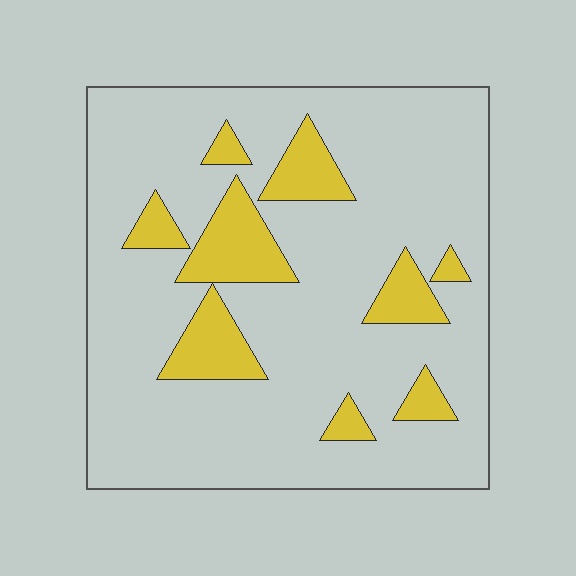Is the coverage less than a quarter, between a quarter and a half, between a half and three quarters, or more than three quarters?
Less than a quarter.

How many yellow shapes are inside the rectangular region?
9.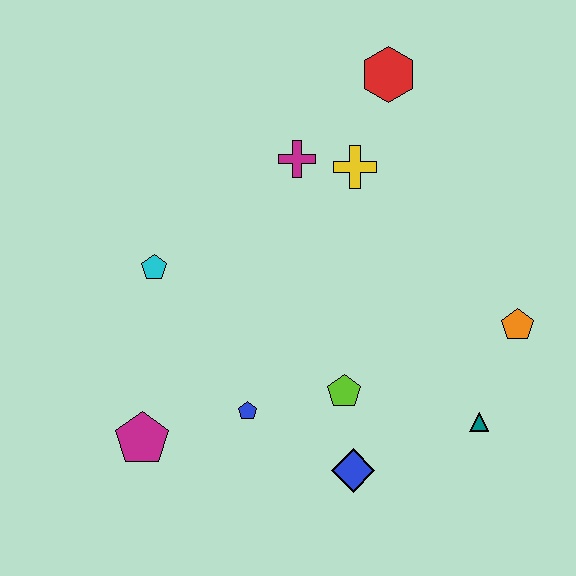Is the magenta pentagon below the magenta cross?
Yes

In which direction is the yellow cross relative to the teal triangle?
The yellow cross is above the teal triangle.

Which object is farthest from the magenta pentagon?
The red hexagon is farthest from the magenta pentagon.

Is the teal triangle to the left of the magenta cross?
No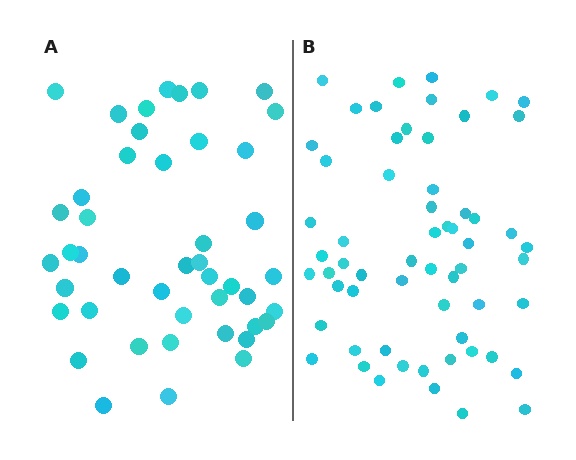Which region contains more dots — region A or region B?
Region B (the right region) has more dots.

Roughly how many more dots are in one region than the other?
Region B has approximately 15 more dots than region A.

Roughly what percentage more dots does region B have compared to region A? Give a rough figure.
About 35% more.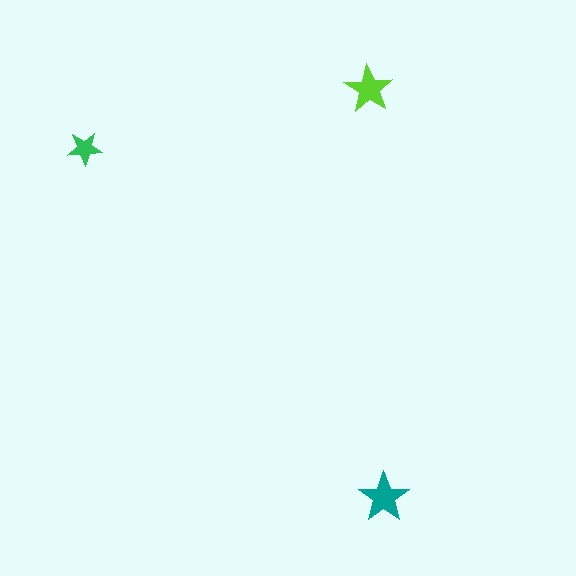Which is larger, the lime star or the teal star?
The teal one.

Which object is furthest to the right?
The teal star is rightmost.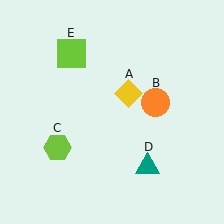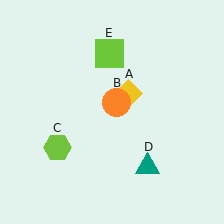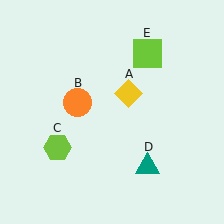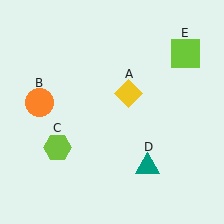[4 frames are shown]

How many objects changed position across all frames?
2 objects changed position: orange circle (object B), lime square (object E).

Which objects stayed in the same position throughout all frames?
Yellow diamond (object A) and lime hexagon (object C) and teal triangle (object D) remained stationary.